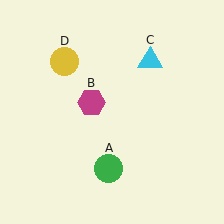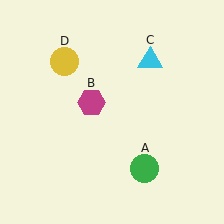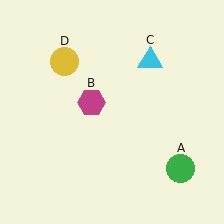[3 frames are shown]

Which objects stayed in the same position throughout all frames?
Magenta hexagon (object B) and cyan triangle (object C) and yellow circle (object D) remained stationary.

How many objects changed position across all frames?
1 object changed position: green circle (object A).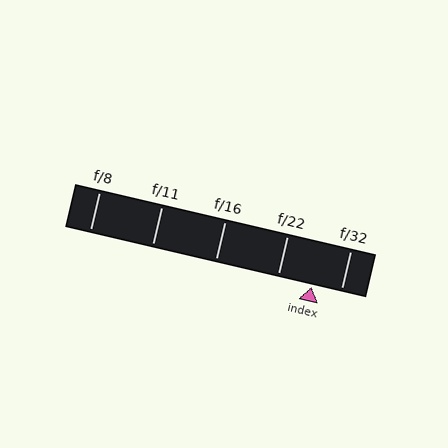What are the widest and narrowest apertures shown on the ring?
The widest aperture shown is f/8 and the narrowest is f/32.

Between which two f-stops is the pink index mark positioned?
The index mark is between f/22 and f/32.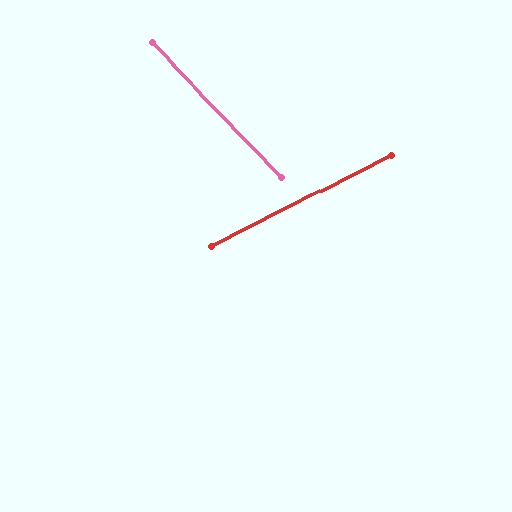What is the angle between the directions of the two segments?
Approximately 73 degrees.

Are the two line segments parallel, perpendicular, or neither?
Neither parallel nor perpendicular — they differ by about 73°.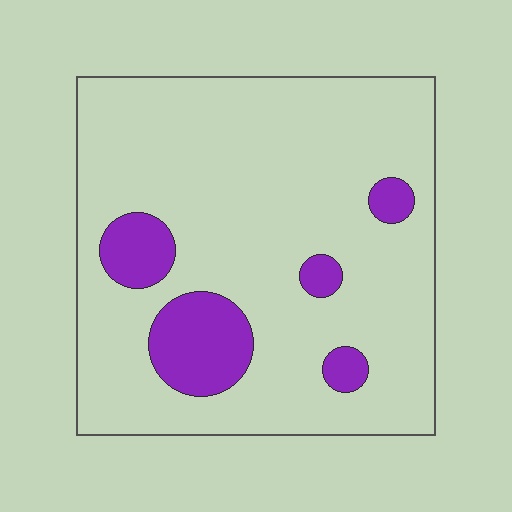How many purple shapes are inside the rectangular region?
5.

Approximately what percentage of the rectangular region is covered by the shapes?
Approximately 15%.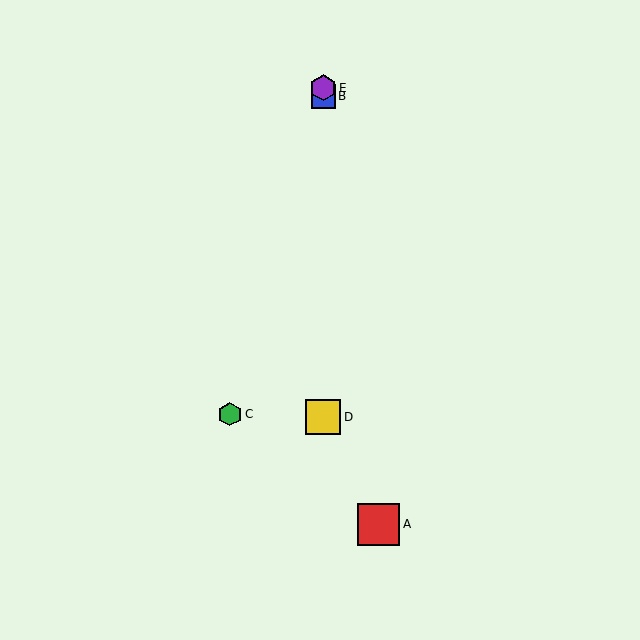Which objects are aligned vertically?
Objects B, D, E are aligned vertically.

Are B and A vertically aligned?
No, B is at x≈323 and A is at x≈379.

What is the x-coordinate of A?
Object A is at x≈379.